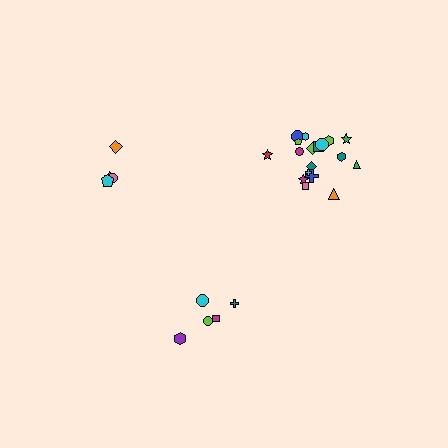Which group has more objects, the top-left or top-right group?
The top-right group.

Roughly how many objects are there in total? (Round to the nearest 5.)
Roughly 25 objects in total.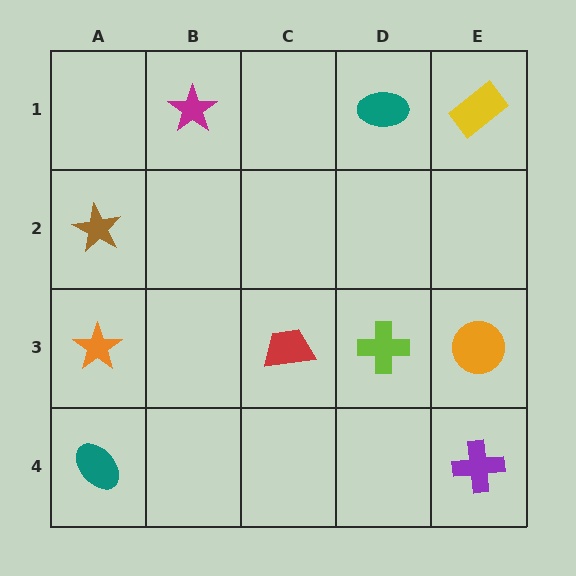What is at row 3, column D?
A lime cross.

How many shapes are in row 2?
1 shape.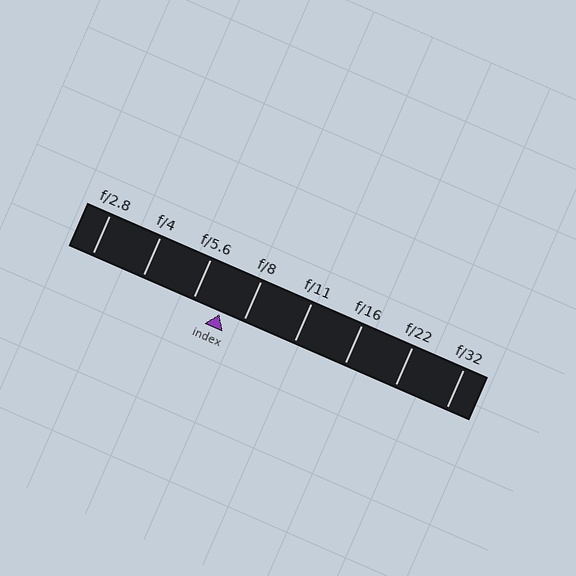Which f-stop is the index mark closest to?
The index mark is closest to f/8.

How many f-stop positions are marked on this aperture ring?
There are 8 f-stop positions marked.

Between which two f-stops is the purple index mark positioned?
The index mark is between f/5.6 and f/8.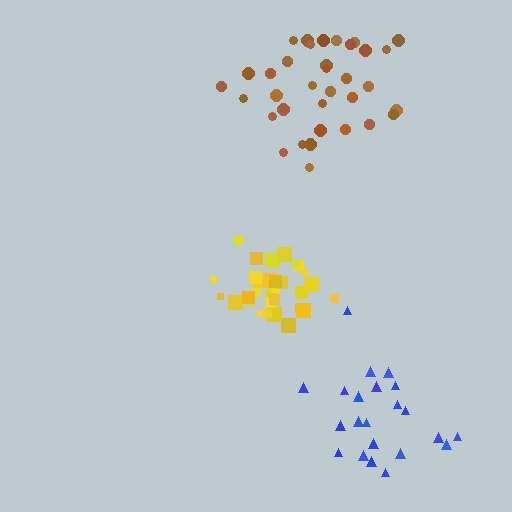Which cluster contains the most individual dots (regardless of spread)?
Brown (35).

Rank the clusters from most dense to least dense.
yellow, blue, brown.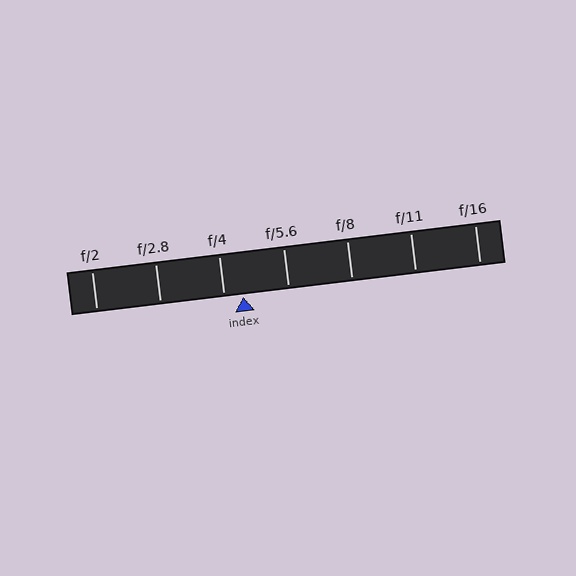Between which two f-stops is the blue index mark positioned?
The index mark is between f/4 and f/5.6.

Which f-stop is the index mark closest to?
The index mark is closest to f/4.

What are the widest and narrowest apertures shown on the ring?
The widest aperture shown is f/2 and the narrowest is f/16.